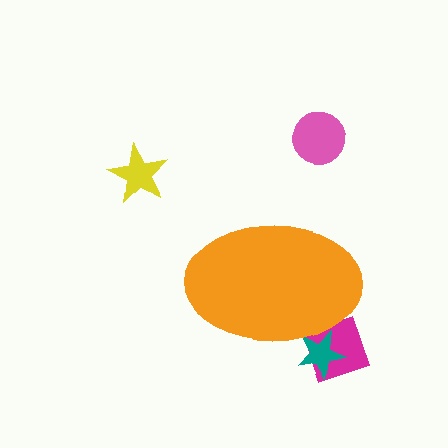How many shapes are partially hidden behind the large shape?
2 shapes are partially hidden.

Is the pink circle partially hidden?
No, the pink circle is fully visible.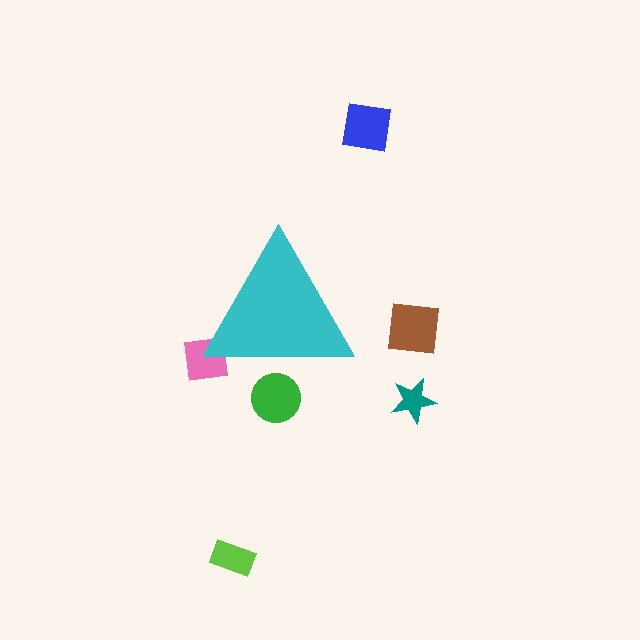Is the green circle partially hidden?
Yes, the green circle is partially hidden behind the cyan triangle.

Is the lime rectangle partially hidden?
No, the lime rectangle is fully visible.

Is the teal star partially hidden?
No, the teal star is fully visible.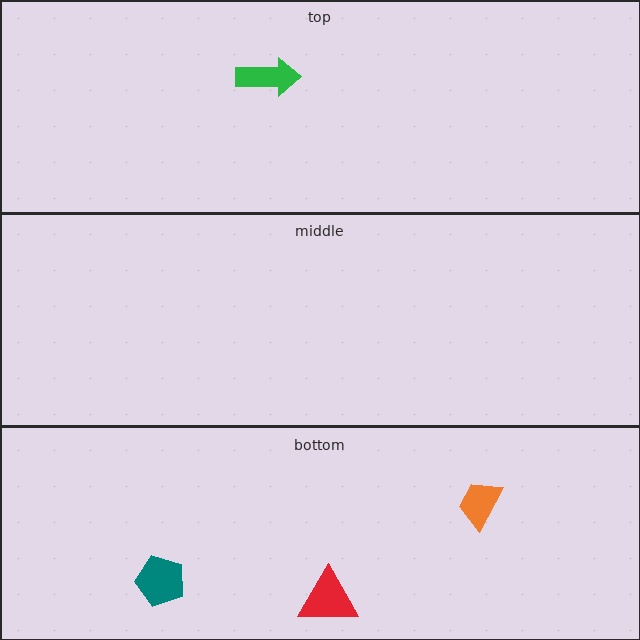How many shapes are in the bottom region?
3.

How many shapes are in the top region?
1.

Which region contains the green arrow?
The top region.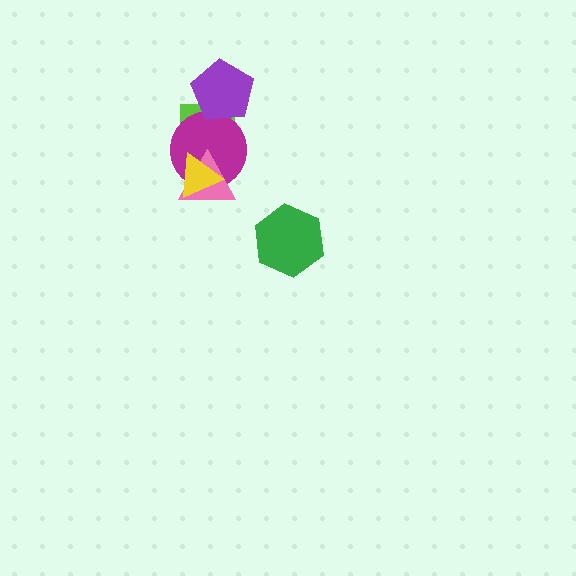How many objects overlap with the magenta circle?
4 objects overlap with the magenta circle.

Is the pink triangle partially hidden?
Yes, it is partially covered by another shape.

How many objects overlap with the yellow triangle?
2 objects overlap with the yellow triangle.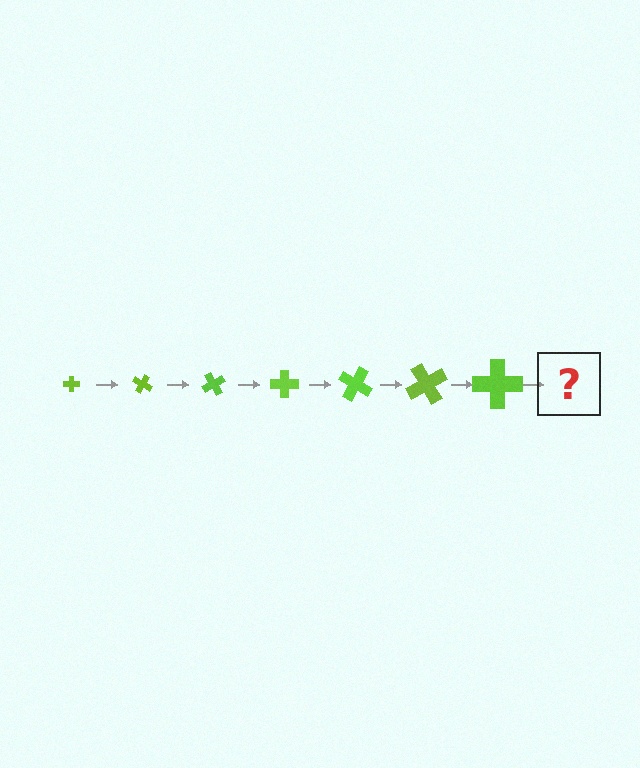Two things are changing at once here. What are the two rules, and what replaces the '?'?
The two rules are that the cross grows larger each step and it rotates 30 degrees each step. The '?' should be a cross, larger than the previous one and rotated 210 degrees from the start.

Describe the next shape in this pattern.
It should be a cross, larger than the previous one and rotated 210 degrees from the start.